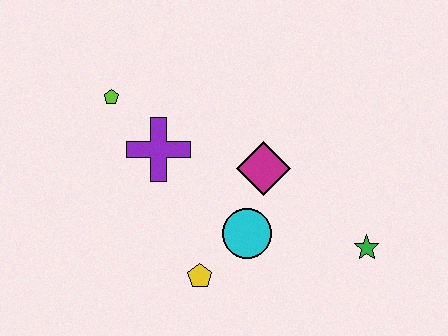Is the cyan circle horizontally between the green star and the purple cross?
Yes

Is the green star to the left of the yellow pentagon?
No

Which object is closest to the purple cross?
The lime pentagon is closest to the purple cross.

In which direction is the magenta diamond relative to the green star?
The magenta diamond is to the left of the green star.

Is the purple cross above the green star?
Yes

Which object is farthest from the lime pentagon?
The green star is farthest from the lime pentagon.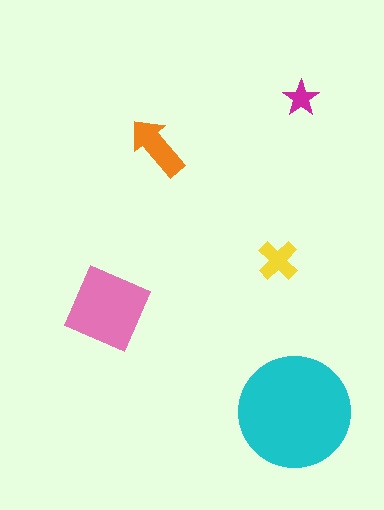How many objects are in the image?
There are 5 objects in the image.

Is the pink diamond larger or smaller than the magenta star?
Larger.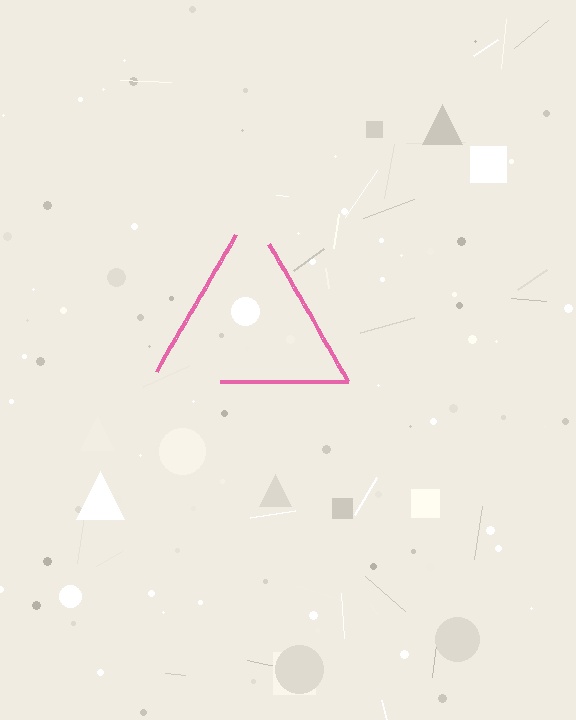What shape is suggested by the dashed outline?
The dashed outline suggests a triangle.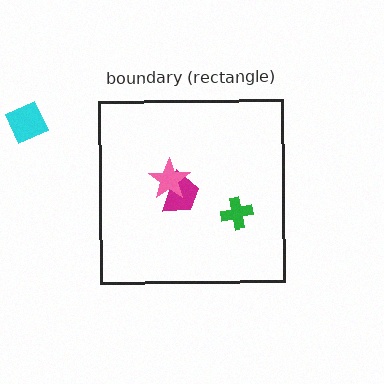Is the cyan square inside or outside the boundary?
Outside.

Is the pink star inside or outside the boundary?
Inside.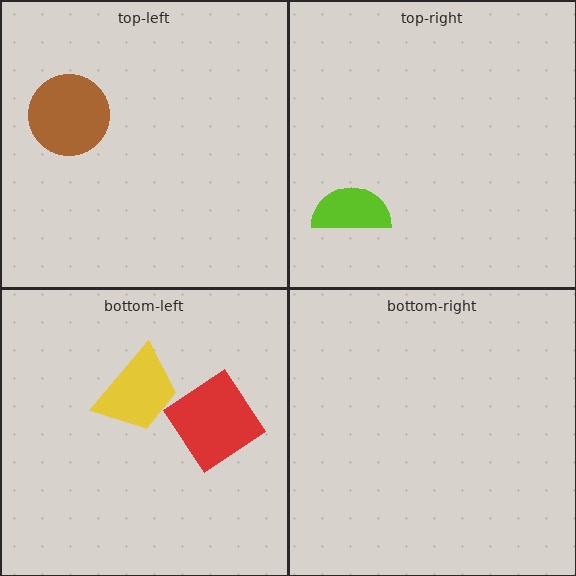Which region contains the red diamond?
The bottom-left region.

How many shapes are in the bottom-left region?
2.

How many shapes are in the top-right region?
1.